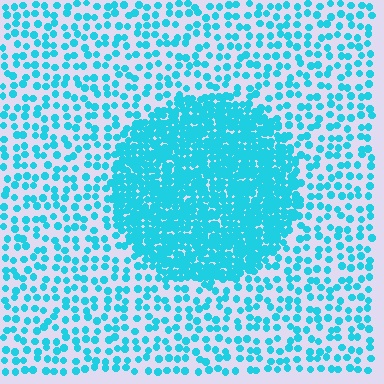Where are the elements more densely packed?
The elements are more densely packed inside the circle boundary.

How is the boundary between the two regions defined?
The boundary is defined by a change in element density (approximately 2.9x ratio). All elements are the same color, size, and shape.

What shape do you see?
I see a circle.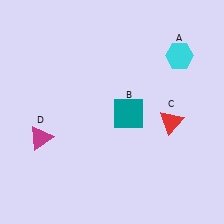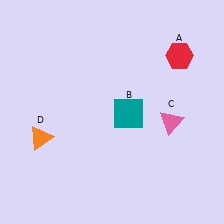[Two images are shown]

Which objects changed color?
A changed from cyan to red. C changed from red to pink. D changed from magenta to orange.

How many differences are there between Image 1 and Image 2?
There are 3 differences between the two images.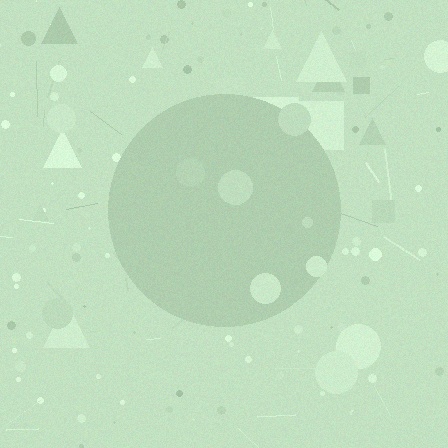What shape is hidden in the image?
A circle is hidden in the image.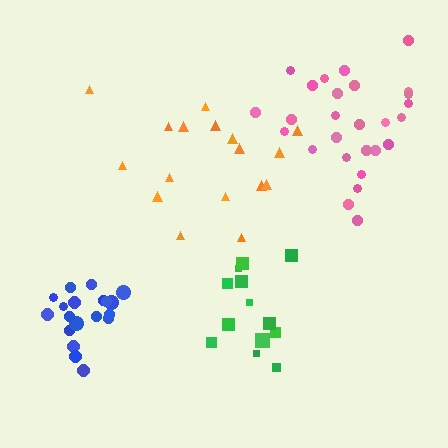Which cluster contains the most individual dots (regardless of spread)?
Pink (27).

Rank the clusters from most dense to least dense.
blue, pink, green, orange.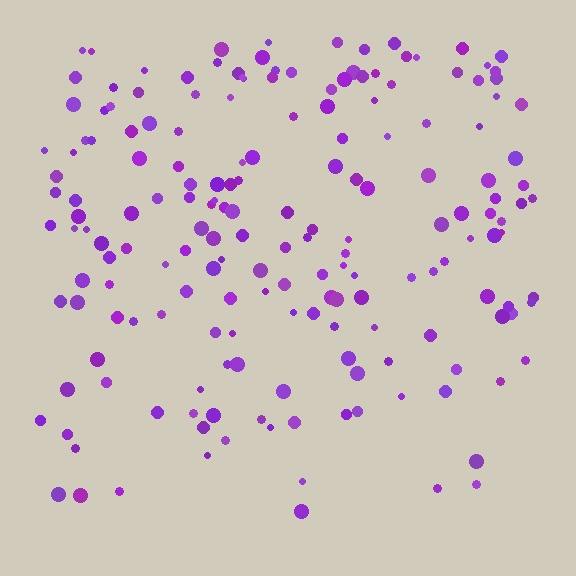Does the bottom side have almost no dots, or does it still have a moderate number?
Still a moderate number, just noticeably fewer than the top.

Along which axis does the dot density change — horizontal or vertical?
Vertical.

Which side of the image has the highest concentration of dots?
The top.